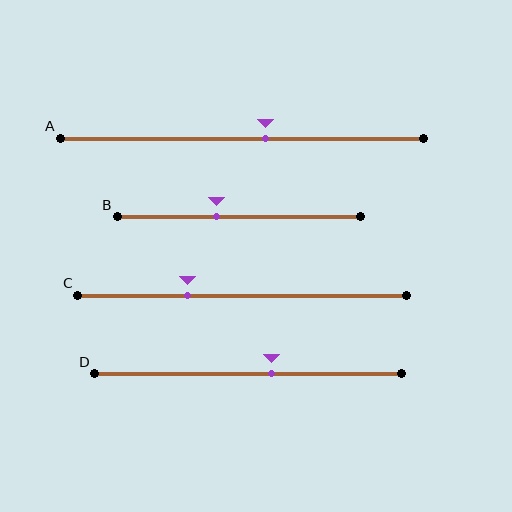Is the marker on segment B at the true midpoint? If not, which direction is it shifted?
No, the marker on segment B is shifted to the left by about 9% of the segment length.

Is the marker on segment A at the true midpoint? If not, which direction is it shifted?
No, the marker on segment A is shifted to the right by about 7% of the segment length.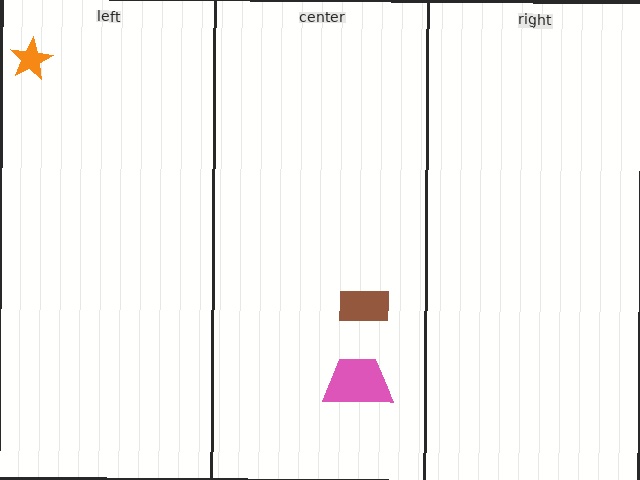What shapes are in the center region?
The pink trapezoid, the brown rectangle.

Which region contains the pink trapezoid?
The center region.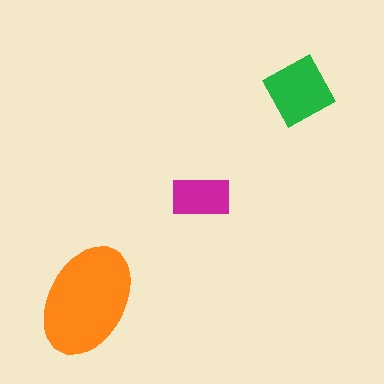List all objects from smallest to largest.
The magenta rectangle, the green diamond, the orange ellipse.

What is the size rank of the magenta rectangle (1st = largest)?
3rd.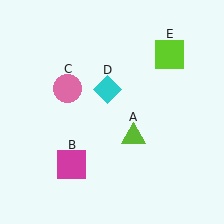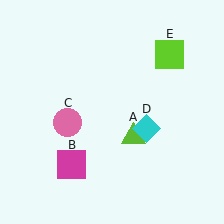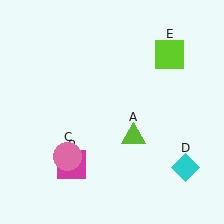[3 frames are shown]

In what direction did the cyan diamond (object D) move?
The cyan diamond (object D) moved down and to the right.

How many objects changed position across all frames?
2 objects changed position: pink circle (object C), cyan diamond (object D).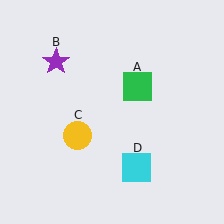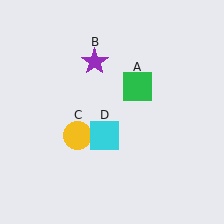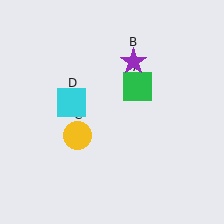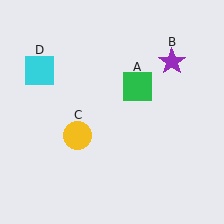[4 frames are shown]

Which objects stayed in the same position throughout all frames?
Green square (object A) and yellow circle (object C) remained stationary.